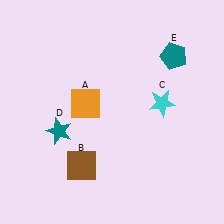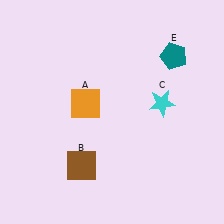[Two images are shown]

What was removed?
The teal star (D) was removed in Image 2.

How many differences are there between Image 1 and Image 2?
There is 1 difference between the two images.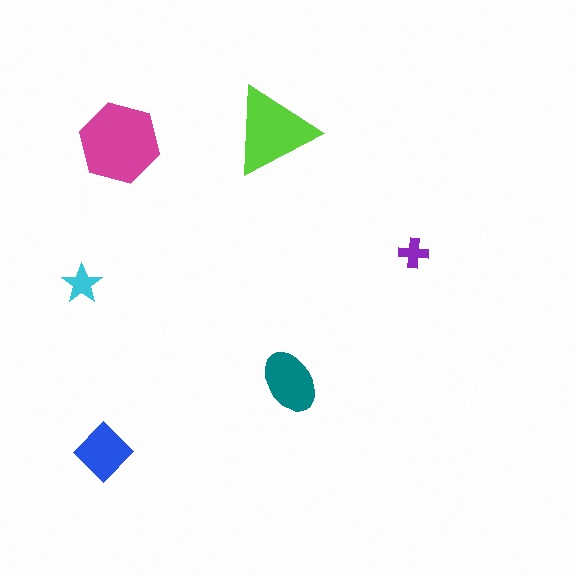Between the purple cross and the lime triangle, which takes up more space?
The lime triangle.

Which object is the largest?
The magenta hexagon.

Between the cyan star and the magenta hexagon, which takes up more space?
The magenta hexagon.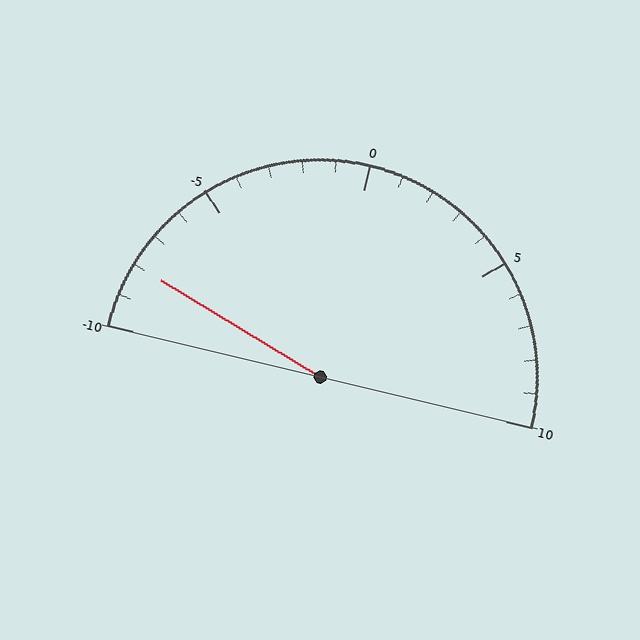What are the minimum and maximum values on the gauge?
The gauge ranges from -10 to 10.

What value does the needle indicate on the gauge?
The needle indicates approximately -8.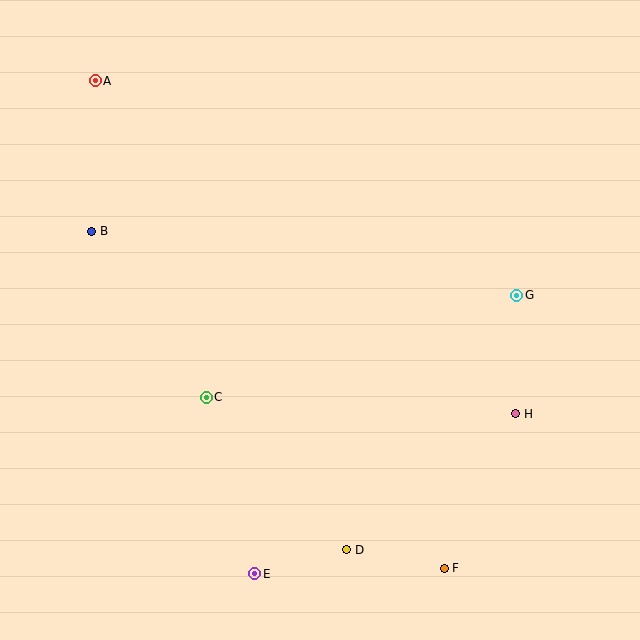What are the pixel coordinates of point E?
Point E is at (255, 574).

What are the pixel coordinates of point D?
Point D is at (347, 550).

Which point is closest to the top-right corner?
Point G is closest to the top-right corner.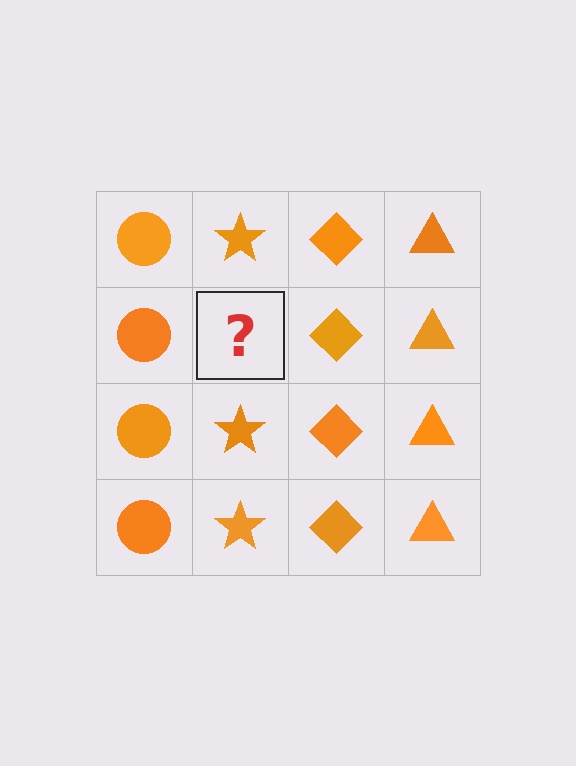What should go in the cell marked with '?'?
The missing cell should contain an orange star.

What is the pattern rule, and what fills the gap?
The rule is that each column has a consistent shape. The gap should be filled with an orange star.